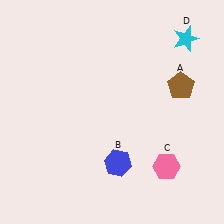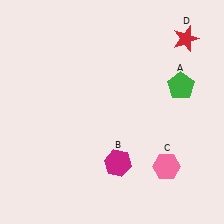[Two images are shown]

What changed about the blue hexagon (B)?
In Image 1, B is blue. In Image 2, it changed to magenta.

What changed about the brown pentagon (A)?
In Image 1, A is brown. In Image 2, it changed to green.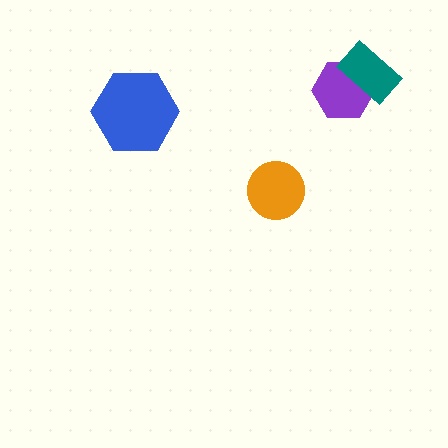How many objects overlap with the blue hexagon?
0 objects overlap with the blue hexagon.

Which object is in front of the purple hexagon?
The teal rectangle is in front of the purple hexagon.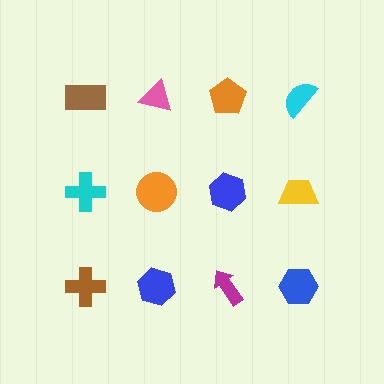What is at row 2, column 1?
A cyan cross.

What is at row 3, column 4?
A blue hexagon.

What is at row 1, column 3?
An orange pentagon.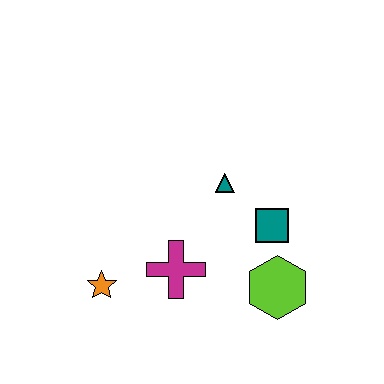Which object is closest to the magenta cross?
The orange star is closest to the magenta cross.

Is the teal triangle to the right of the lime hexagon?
No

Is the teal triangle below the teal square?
No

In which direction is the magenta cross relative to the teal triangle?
The magenta cross is below the teal triangle.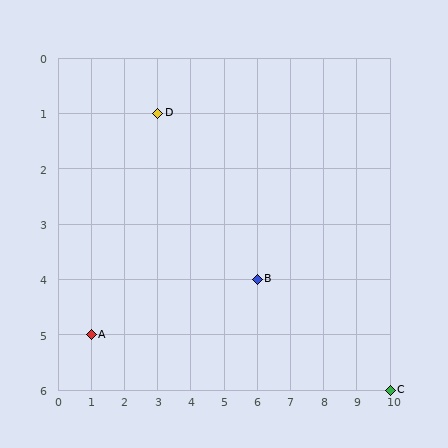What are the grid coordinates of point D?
Point D is at grid coordinates (3, 1).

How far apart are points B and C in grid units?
Points B and C are 4 columns and 2 rows apart (about 4.5 grid units diagonally).